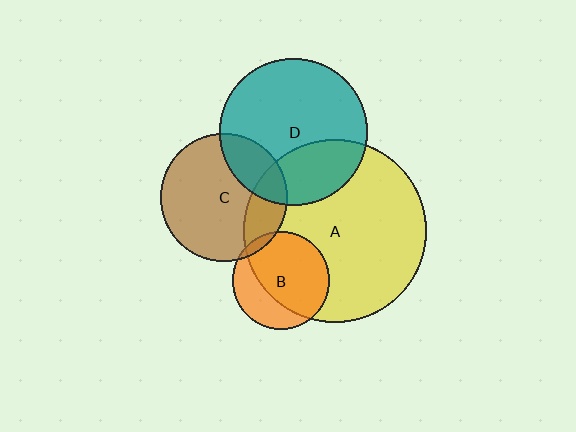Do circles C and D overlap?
Yes.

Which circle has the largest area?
Circle A (yellow).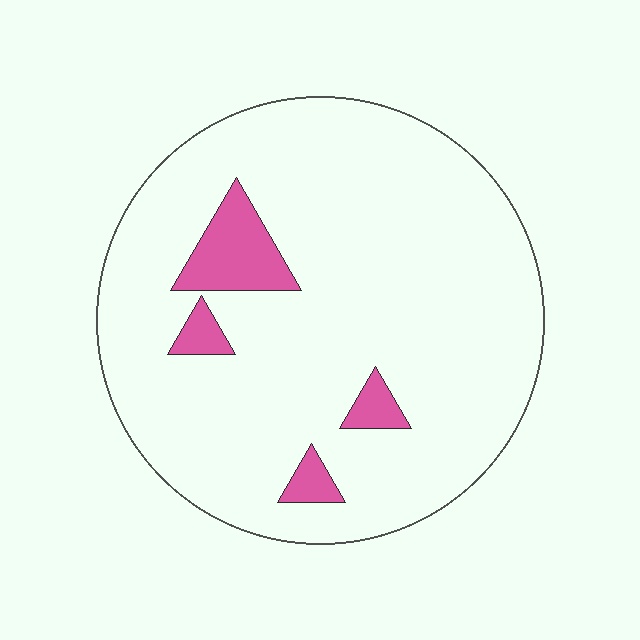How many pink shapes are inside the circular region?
4.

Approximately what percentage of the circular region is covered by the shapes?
Approximately 10%.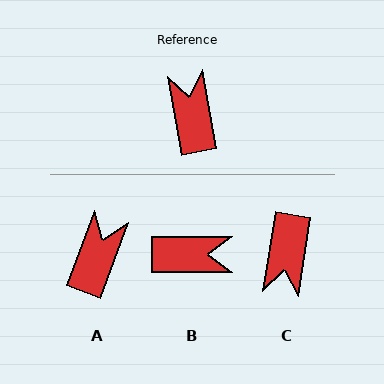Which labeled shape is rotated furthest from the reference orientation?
C, about 161 degrees away.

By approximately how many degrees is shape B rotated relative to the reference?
Approximately 100 degrees clockwise.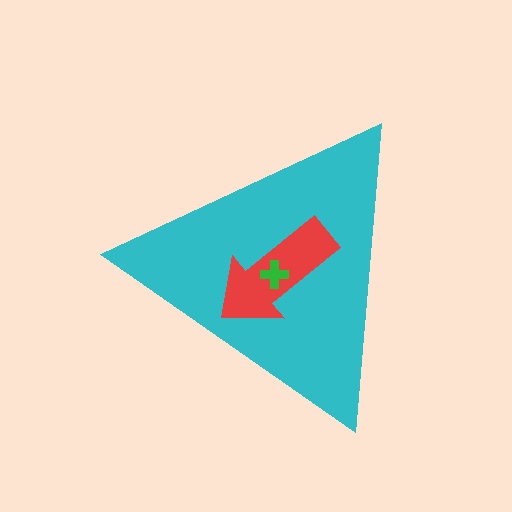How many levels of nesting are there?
3.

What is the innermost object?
The green cross.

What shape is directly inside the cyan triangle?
The red arrow.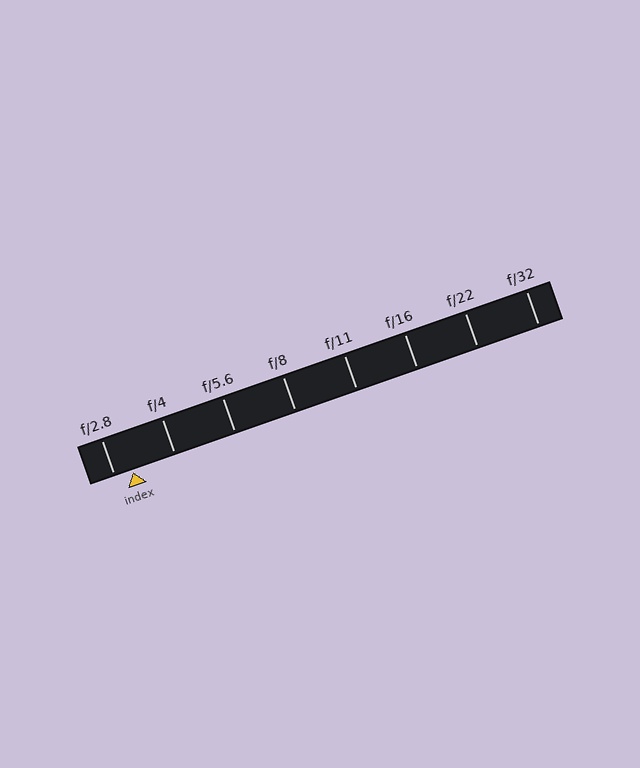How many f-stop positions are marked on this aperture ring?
There are 8 f-stop positions marked.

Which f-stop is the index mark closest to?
The index mark is closest to f/2.8.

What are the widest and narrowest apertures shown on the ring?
The widest aperture shown is f/2.8 and the narrowest is f/32.